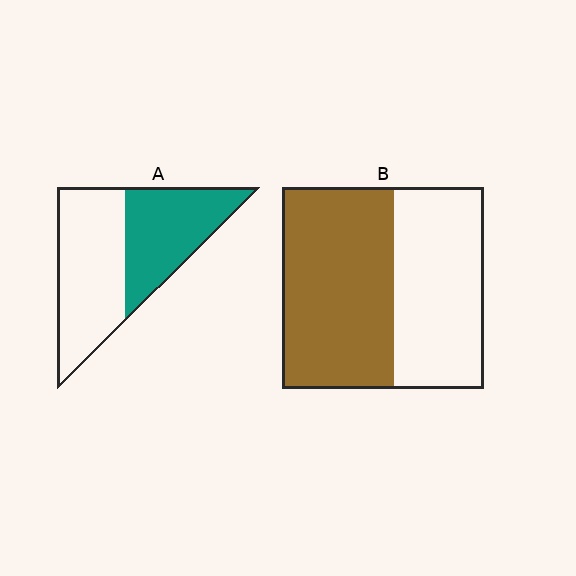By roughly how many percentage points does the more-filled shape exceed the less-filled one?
By roughly 10 percentage points (B over A).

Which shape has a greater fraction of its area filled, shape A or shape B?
Shape B.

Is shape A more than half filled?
No.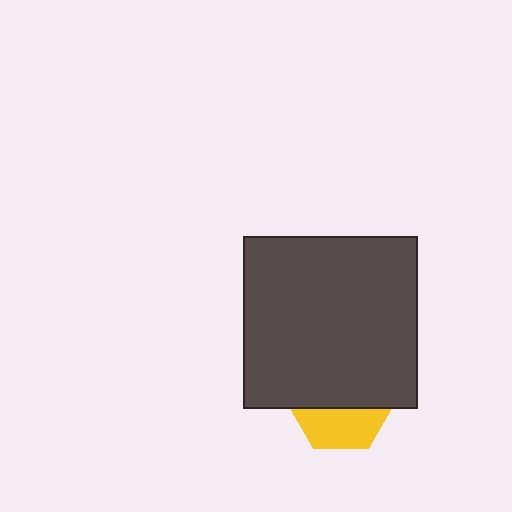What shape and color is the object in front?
The object in front is a dark gray rectangle.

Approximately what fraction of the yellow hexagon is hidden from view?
Roughly 61% of the yellow hexagon is hidden behind the dark gray rectangle.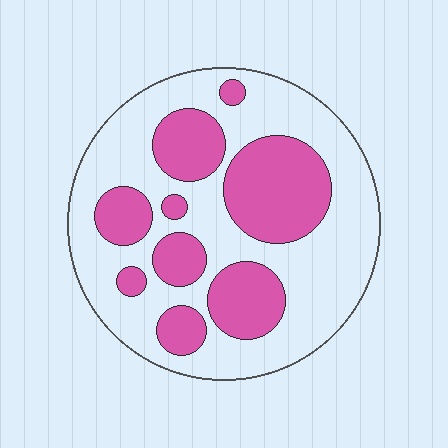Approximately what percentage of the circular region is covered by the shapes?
Approximately 35%.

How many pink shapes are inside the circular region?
9.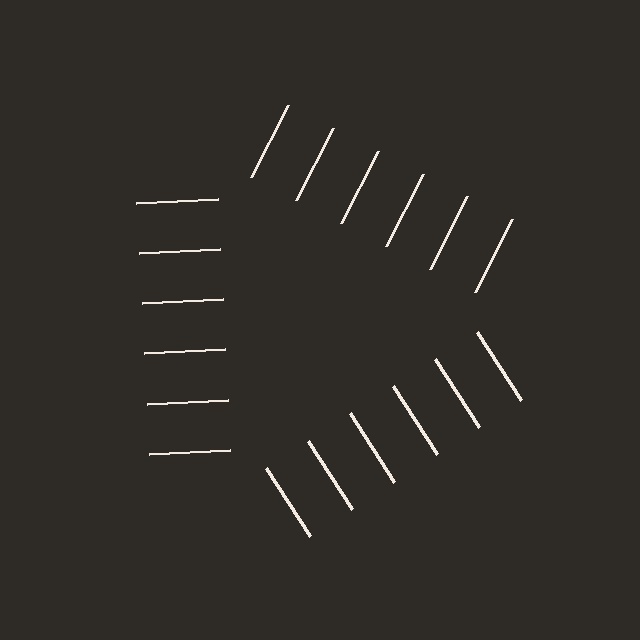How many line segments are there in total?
18 — 6 along each of the 3 edges.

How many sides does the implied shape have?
3 sides — the line-ends trace a triangle.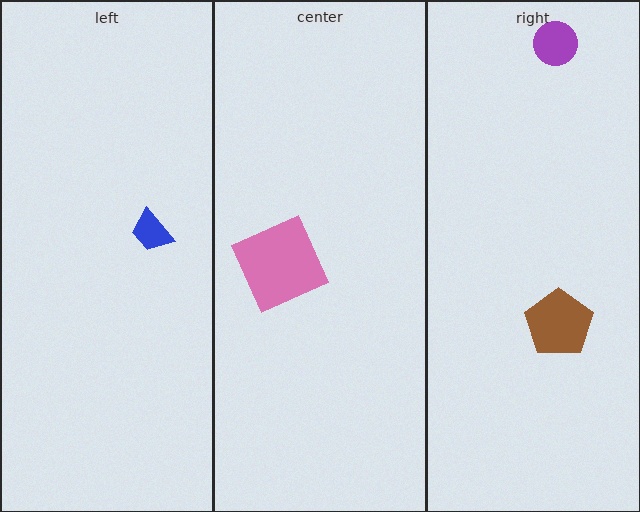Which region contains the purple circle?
The right region.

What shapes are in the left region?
The blue trapezoid.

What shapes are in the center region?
The pink square.